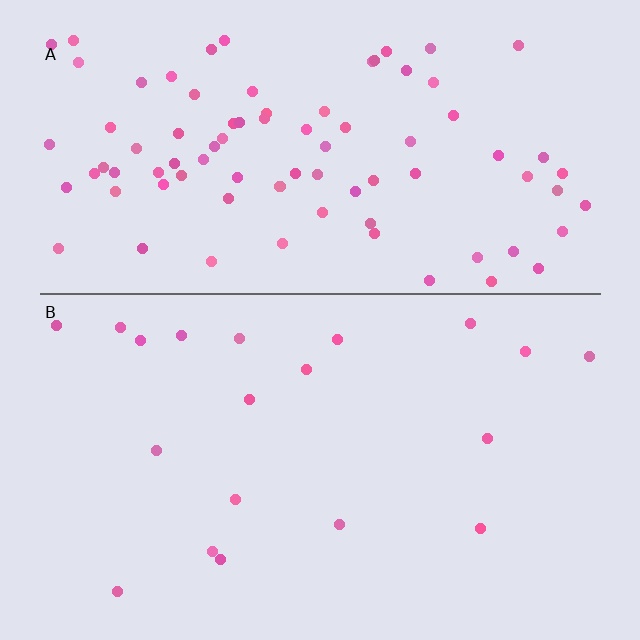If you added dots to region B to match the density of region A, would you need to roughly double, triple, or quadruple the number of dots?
Approximately quadruple.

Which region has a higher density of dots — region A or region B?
A (the top).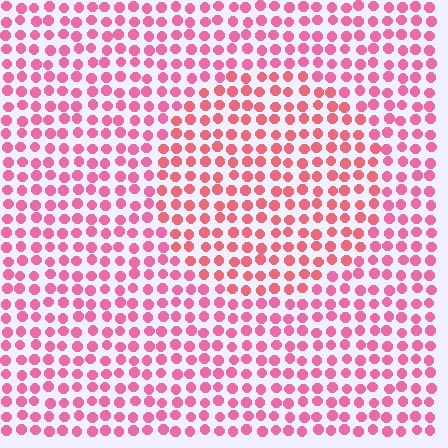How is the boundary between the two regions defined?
The boundary is defined purely by a slight shift in hue (about 22 degrees). Spacing, size, and orientation are identical on both sides.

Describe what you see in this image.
The image is filled with small pink elements in a uniform arrangement. A circle-shaped region is visible where the elements are tinted to a slightly different hue, forming a subtle color boundary.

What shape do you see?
I see a circle.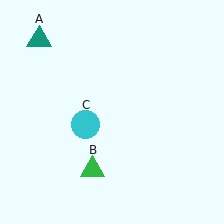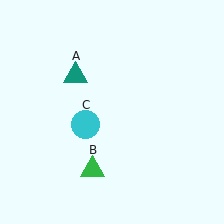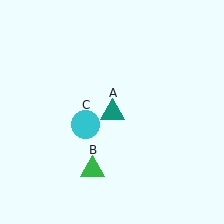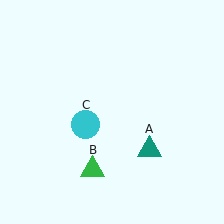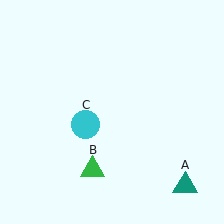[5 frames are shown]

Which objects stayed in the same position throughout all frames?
Green triangle (object B) and cyan circle (object C) remained stationary.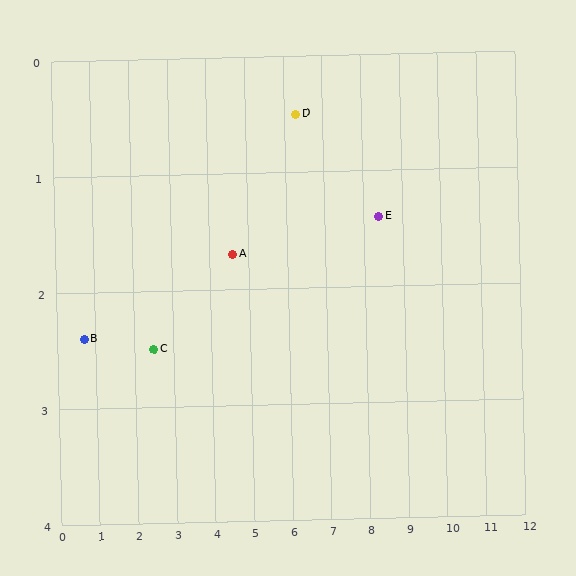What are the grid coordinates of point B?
Point B is at approximately (0.7, 2.4).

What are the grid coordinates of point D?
Point D is at approximately (6.3, 0.5).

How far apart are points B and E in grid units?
Points B and E are about 7.8 grid units apart.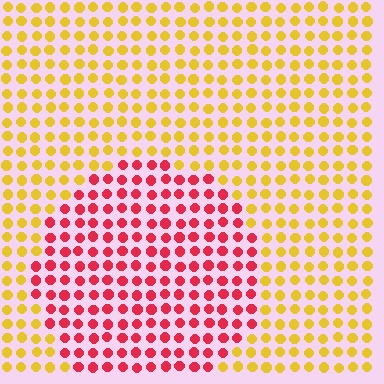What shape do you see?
I see a circle.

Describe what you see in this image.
The image is filled with small yellow elements in a uniform arrangement. A circle-shaped region is visible where the elements are tinted to a slightly different hue, forming a subtle color boundary.